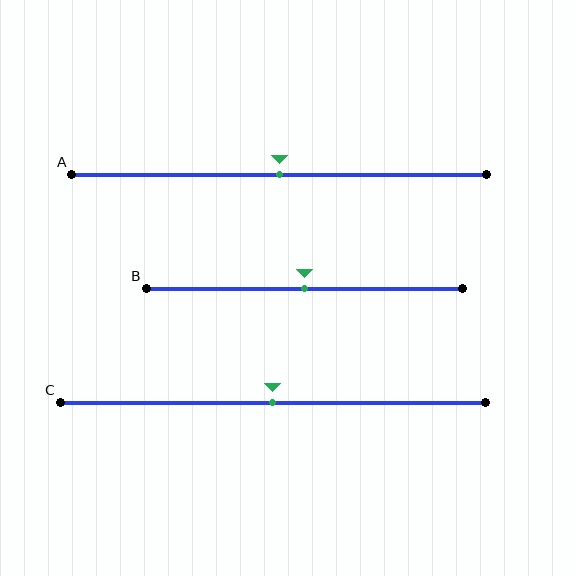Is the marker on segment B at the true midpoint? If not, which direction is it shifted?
Yes, the marker on segment B is at the true midpoint.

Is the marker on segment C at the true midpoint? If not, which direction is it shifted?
Yes, the marker on segment C is at the true midpoint.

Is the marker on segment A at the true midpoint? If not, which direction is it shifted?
Yes, the marker on segment A is at the true midpoint.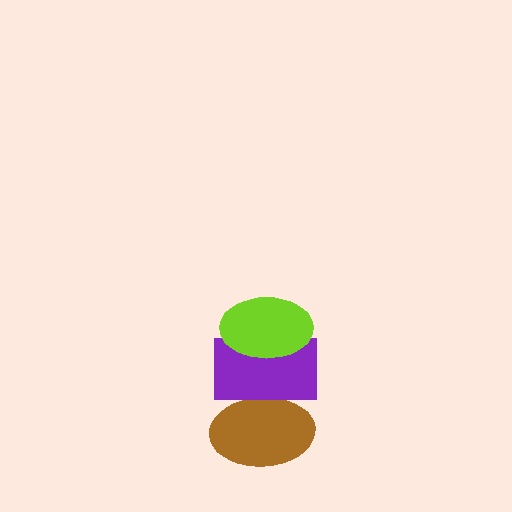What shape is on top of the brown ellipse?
The purple rectangle is on top of the brown ellipse.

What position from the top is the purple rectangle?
The purple rectangle is 2nd from the top.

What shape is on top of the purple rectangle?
The lime ellipse is on top of the purple rectangle.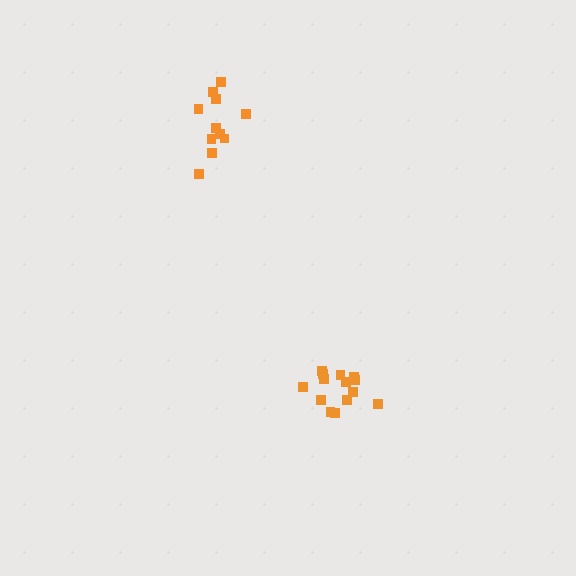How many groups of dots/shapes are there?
There are 2 groups.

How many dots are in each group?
Group 1: 14 dots, Group 2: 11 dots (25 total).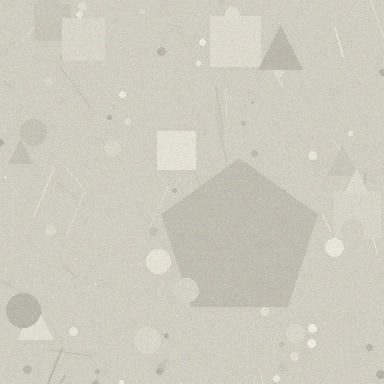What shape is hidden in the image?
A pentagon is hidden in the image.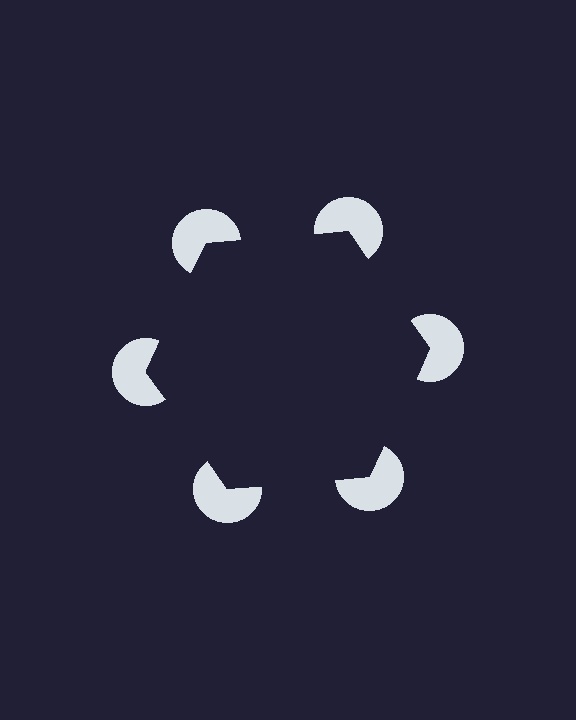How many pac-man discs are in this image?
There are 6 — one at each vertex of the illusory hexagon.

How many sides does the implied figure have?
6 sides.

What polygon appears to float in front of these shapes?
An illusory hexagon — its edges are inferred from the aligned wedge cuts in the pac-man discs, not physically drawn.